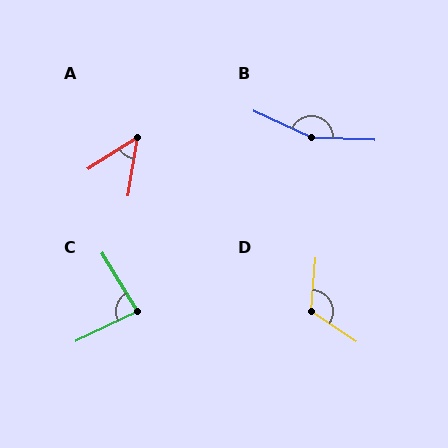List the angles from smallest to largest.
A (48°), C (84°), D (119°), B (158°).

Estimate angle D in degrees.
Approximately 119 degrees.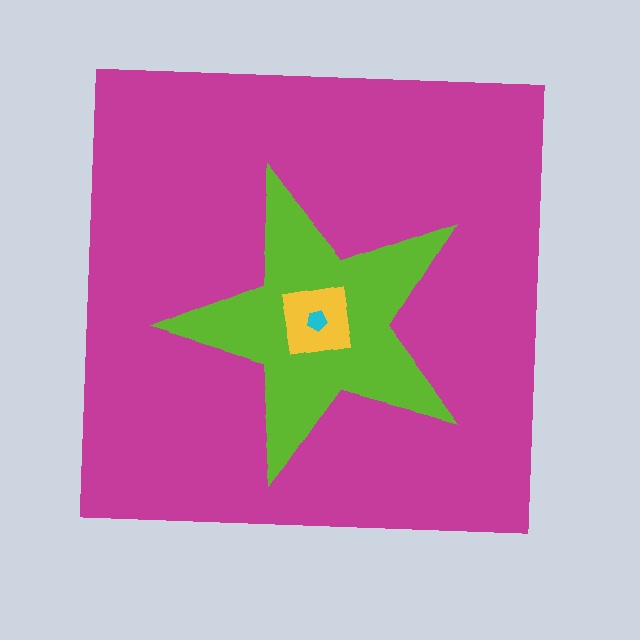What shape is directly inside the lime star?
The yellow square.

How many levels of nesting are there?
4.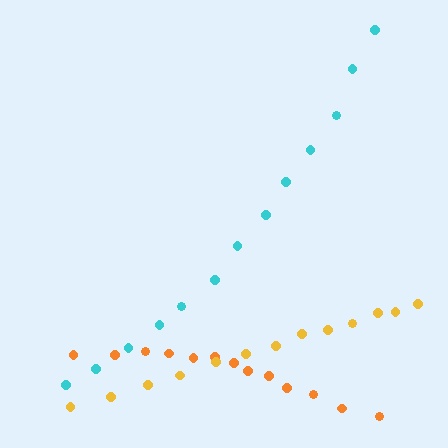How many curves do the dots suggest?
There are 3 distinct paths.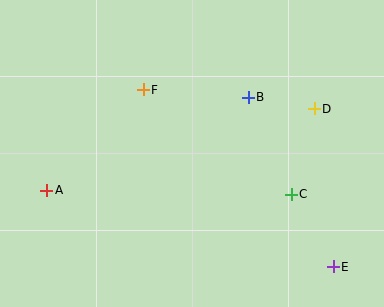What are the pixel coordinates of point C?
Point C is at (291, 194).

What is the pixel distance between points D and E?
The distance between D and E is 159 pixels.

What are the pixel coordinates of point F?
Point F is at (143, 90).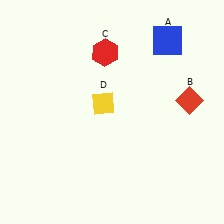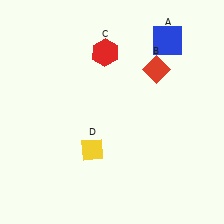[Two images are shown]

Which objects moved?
The objects that moved are: the red diamond (B), the yellow diamond (D).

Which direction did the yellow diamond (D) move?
The yellow diamond (D) moved down.